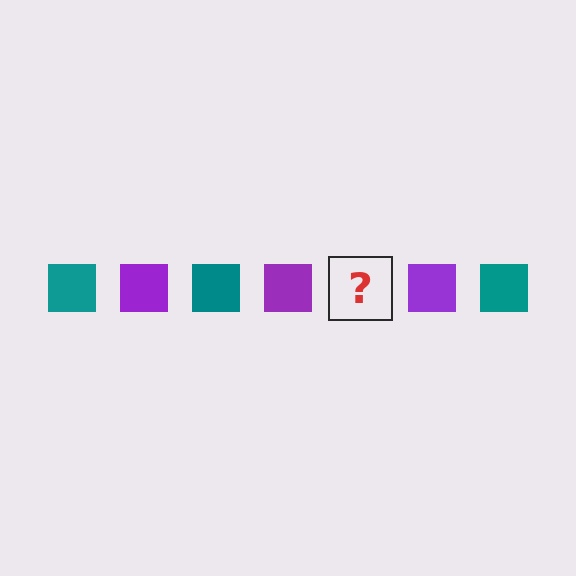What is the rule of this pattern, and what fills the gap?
The rule is that the pattern cycles through teal, purple squares. The gap should be filled with a teal square.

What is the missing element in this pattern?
The missing element is a teal square.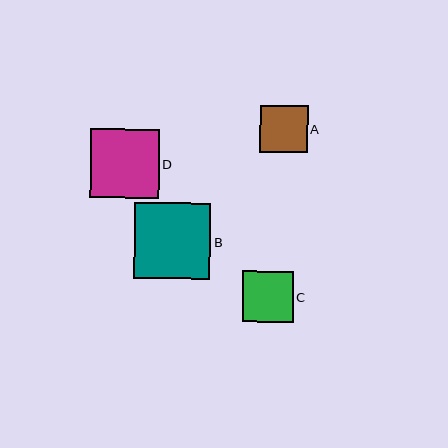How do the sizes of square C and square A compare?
Square C and square A are approximately the same size.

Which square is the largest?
Square B is the largest with a size of approximately 76 pixels.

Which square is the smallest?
Square A is the smallest with a size of approximately 47 pixels.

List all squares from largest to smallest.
From largest to smallest: B, D, C, A.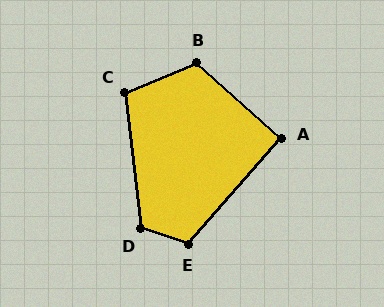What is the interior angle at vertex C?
Approximately 106 degrees (obtuse).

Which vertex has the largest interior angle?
B, at approximately 116 degrees.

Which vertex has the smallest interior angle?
A, at approximately 90 degrees.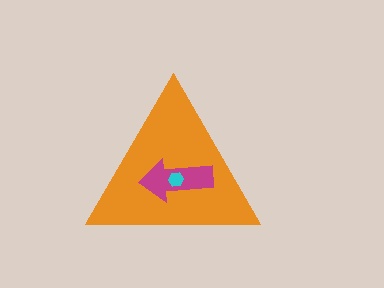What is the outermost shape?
The orange triangle.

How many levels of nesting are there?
3.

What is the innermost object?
The cyan hexagon.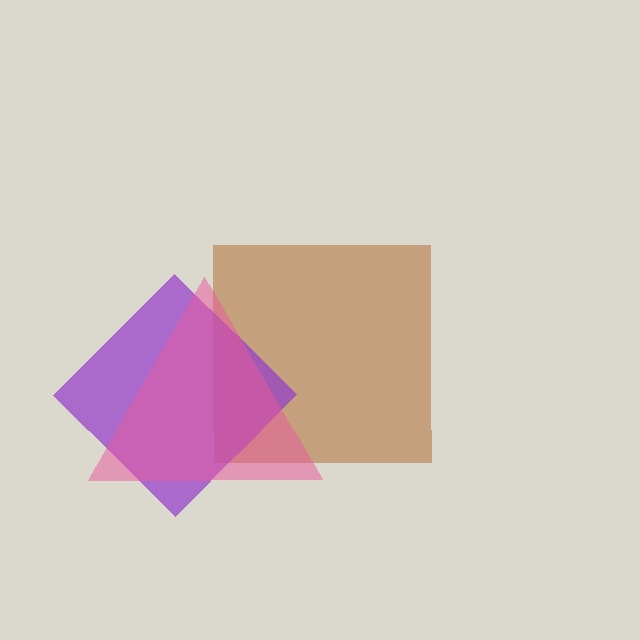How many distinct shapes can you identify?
There are 3 distinct shapes: a brown square, a purple diamond, a pink triangle.